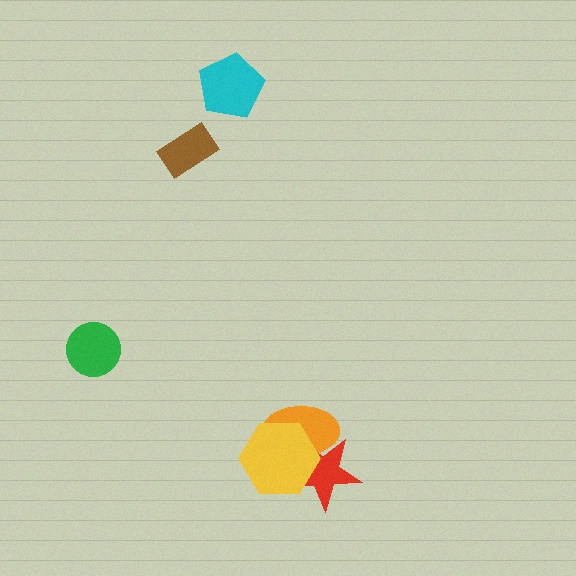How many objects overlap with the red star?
2 objects overlap with the red star.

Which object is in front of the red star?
The yellow hexagon is in front of the red star.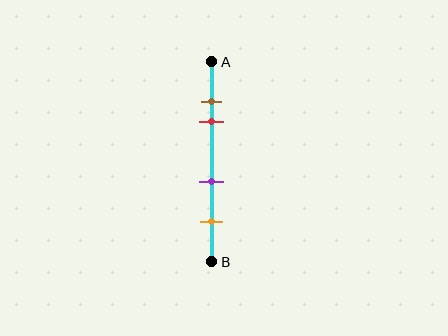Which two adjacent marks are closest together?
The brown and red marks are the closest adjacent pair.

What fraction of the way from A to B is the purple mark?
The purple mark is approximately 60% (0.6) of the way from A to B.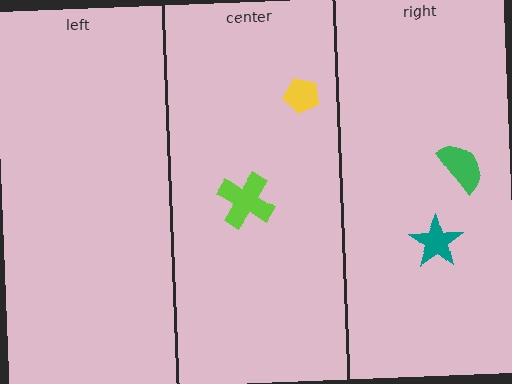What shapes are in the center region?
The lime cross, the yellow pentagon.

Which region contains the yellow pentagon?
The center region.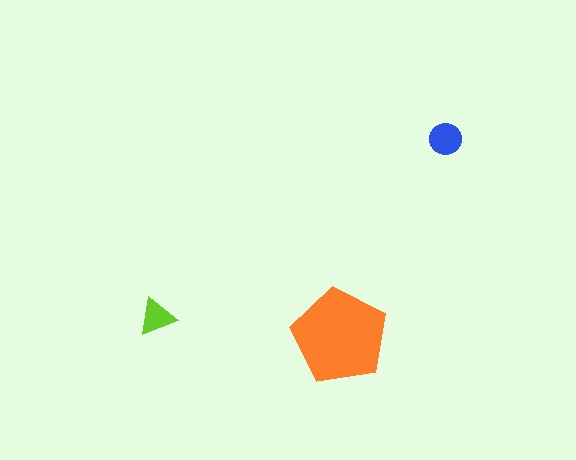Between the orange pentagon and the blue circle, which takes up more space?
The orange pentagon.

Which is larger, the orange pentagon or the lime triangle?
The orange pentagon.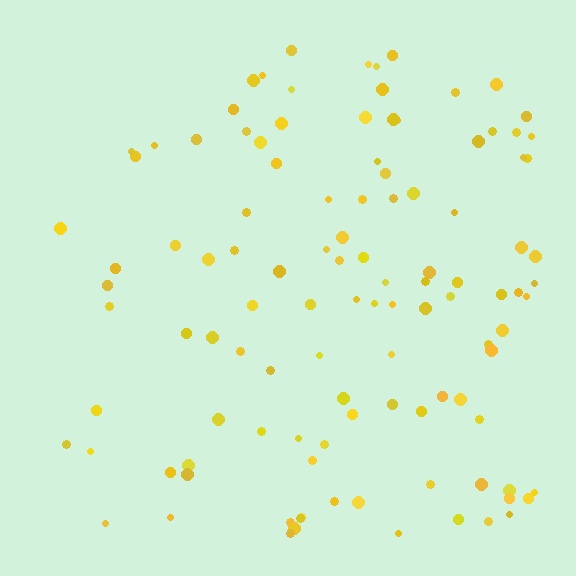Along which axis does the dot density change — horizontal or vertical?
Horizontal.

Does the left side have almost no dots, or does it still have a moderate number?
Still a moderate number, just noticeably fewer than the right.